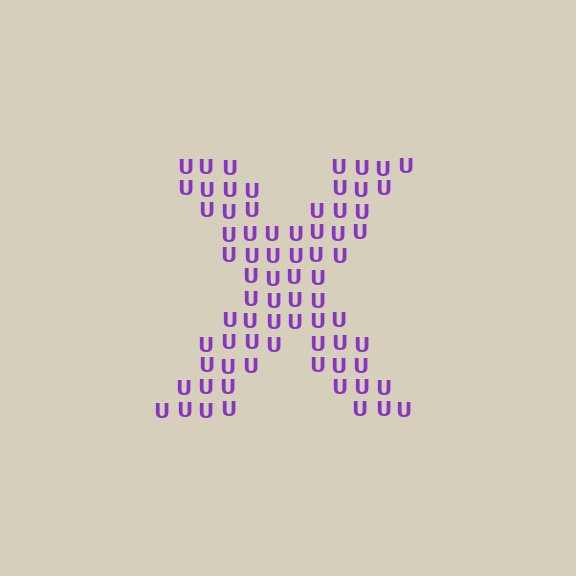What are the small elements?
The small elements are letter U's.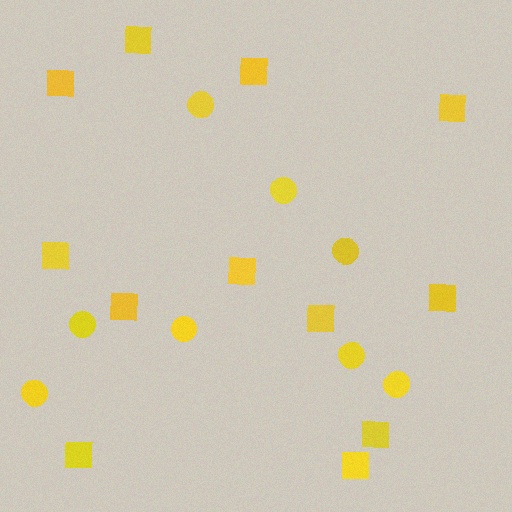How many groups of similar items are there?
There are 2 groups: one group of squares (12) and one group of circles (8).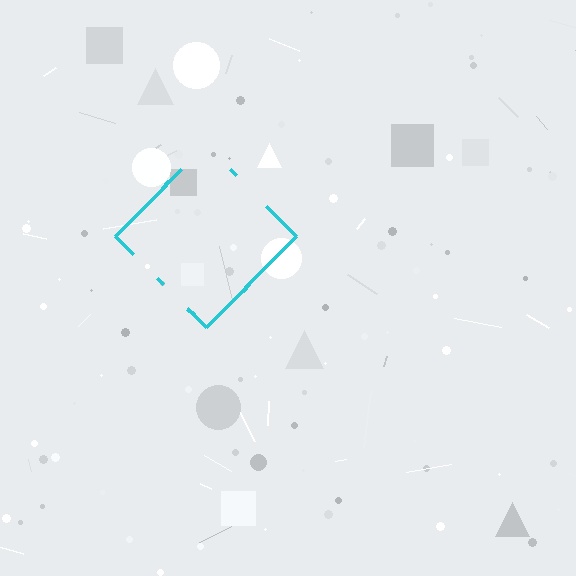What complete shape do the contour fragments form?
The contour fragments form a diamond.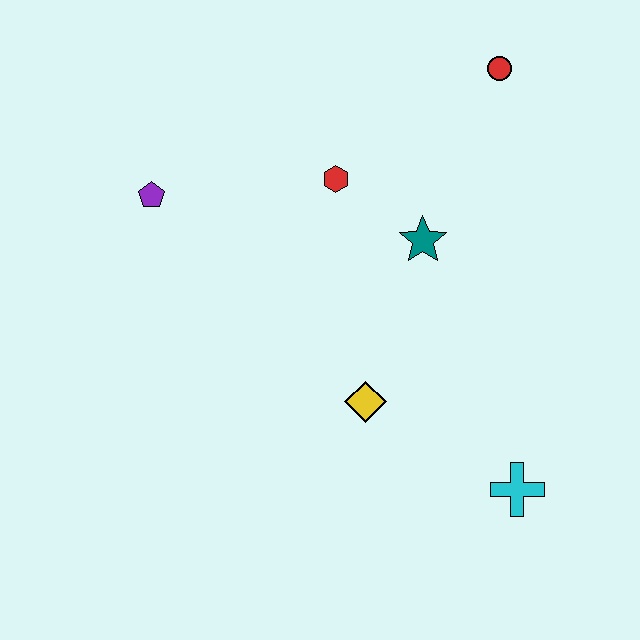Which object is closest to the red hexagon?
The teal star is closest to the red hexagon.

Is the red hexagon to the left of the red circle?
Yes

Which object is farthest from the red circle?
The cyan cross is farthest from the red circle.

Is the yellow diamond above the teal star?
No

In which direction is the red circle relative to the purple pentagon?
The red circle is to the right of the purple pentagon.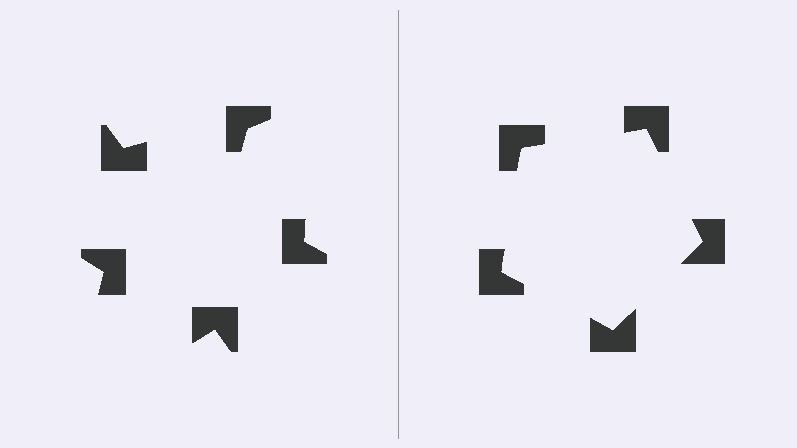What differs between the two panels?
The notched squares are positioned identically on both sides; only the wedge orientations differ. On the right they align to a pentagon; on the left they are misaligned.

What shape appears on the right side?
An illusory pentagon.